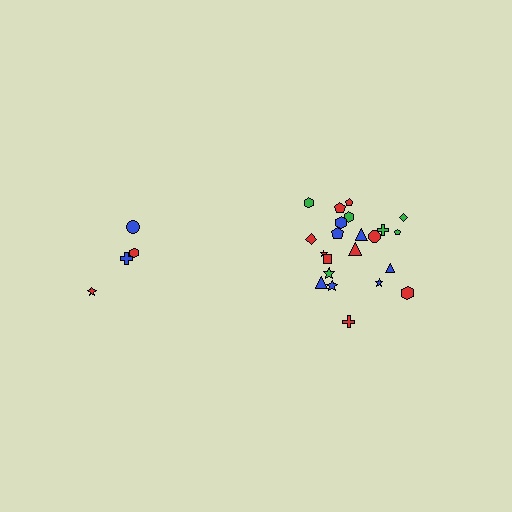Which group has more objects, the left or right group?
The right group.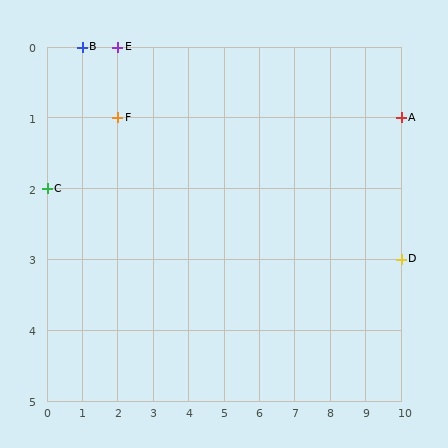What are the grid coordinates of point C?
Point C is at grid coordinates (0, 2).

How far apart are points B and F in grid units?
Points B and F are 1 column and 1 row apart (about 1.4 grid units diagonally).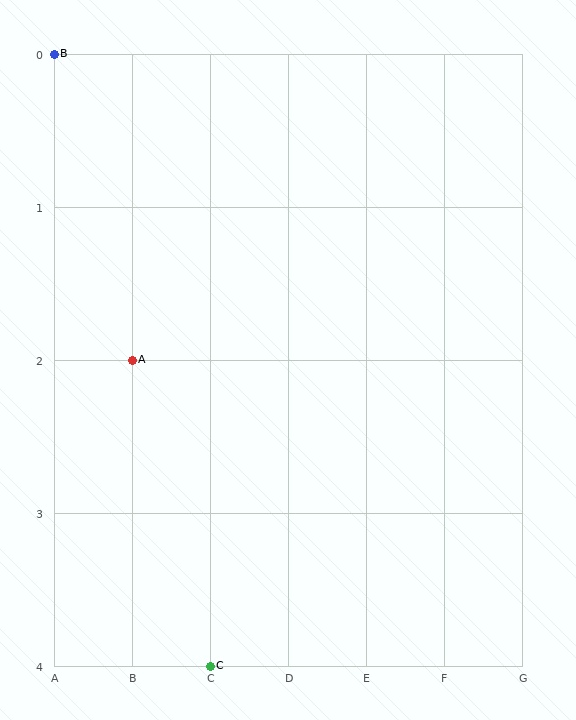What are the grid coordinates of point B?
Point B is at grid coordinates (A, 0).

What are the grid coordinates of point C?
Point C is at grid coordinates (C, 4).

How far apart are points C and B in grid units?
Points C and B are 2 columns and 4 rows apart (about 4.5 grid units diagonally).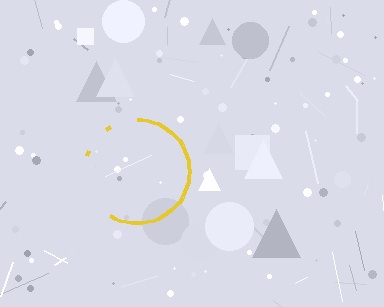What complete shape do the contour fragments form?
The contour fragments form a circle.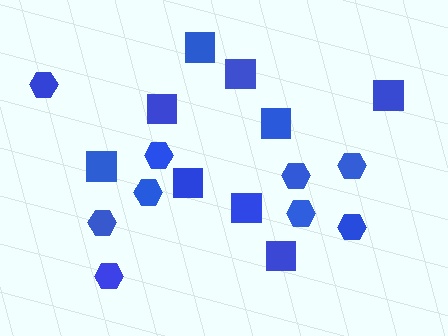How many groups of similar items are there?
There are 2 groups: one group of squares (9) and one group of hexagons (9).